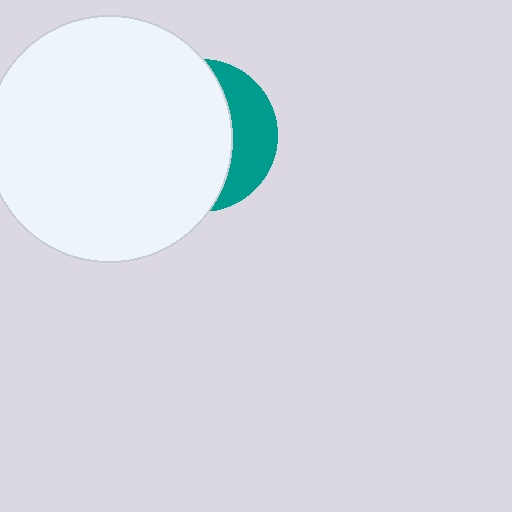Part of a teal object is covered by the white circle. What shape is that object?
It is a circle.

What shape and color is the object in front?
The object in front is a white circle.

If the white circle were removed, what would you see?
You would see the complete teal circle.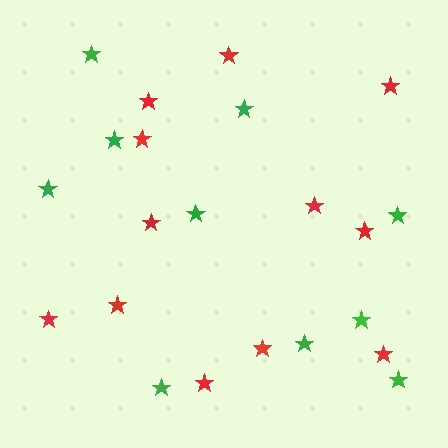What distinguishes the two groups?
There are 2 groups: one group of red stars (12) and one group of green stars (10).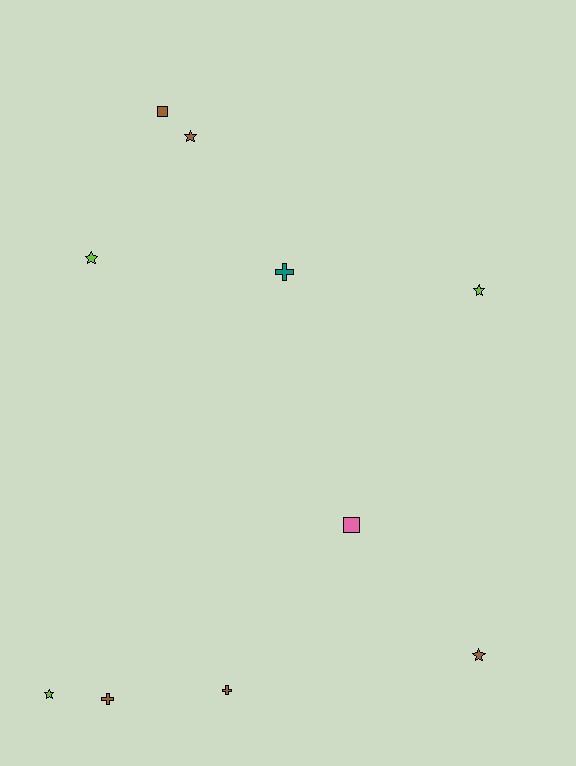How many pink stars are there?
There are no pink stars.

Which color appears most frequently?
Brown, with 5 objects.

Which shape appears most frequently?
Star, with 5 objects.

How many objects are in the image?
There are 10 objects.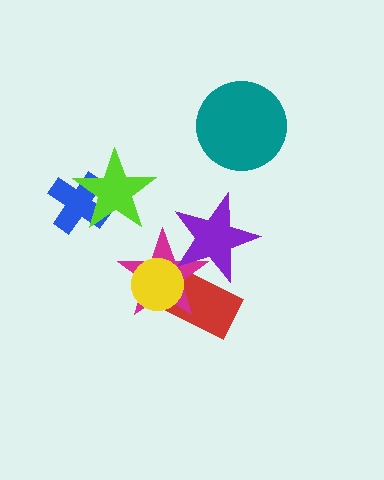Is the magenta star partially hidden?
Yes, it is partially covered by another shape.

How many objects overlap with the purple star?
2 objects overlap with the purple star.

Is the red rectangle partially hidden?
Yes, it is partially covered by another shape.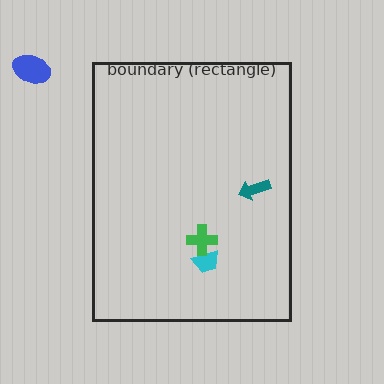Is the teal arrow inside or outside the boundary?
Inside.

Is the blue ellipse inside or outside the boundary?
Outside.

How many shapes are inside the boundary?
3 inside, 1 outside.